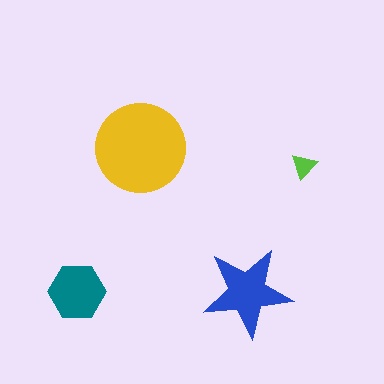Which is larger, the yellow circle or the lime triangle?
The yellow circle.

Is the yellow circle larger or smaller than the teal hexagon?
Larger.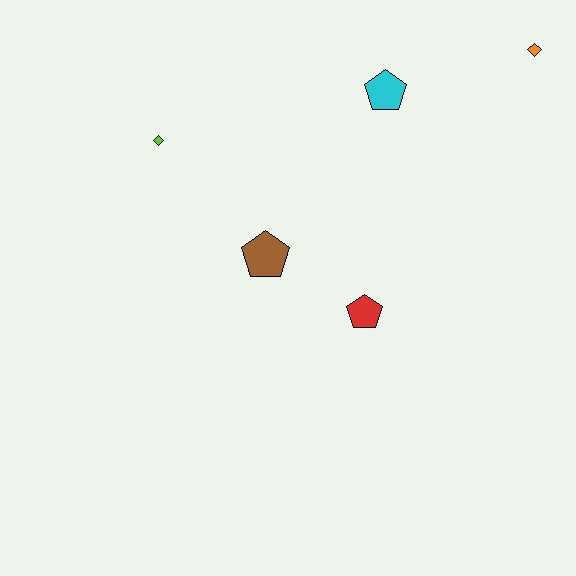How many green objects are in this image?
There are no green objects.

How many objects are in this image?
There are 5 objects.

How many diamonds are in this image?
There are 2 diamonds.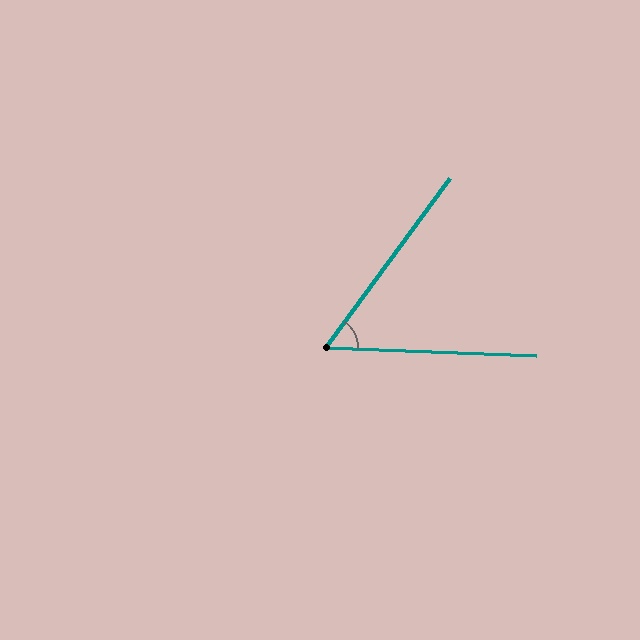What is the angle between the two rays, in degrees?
Approximately 56 degrees.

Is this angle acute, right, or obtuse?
It is acute.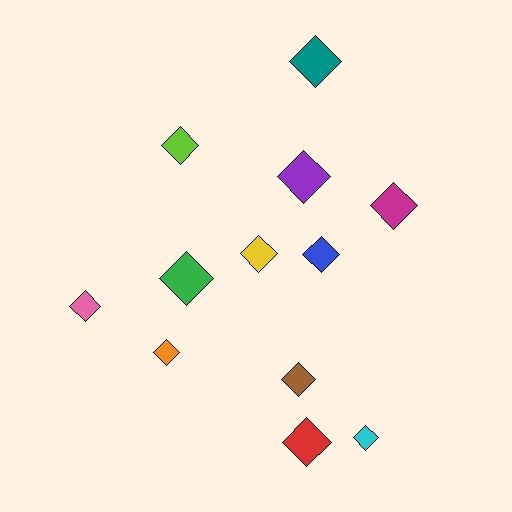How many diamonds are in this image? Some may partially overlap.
There are 12 diamonds.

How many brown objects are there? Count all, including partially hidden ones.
There is 1 brown object.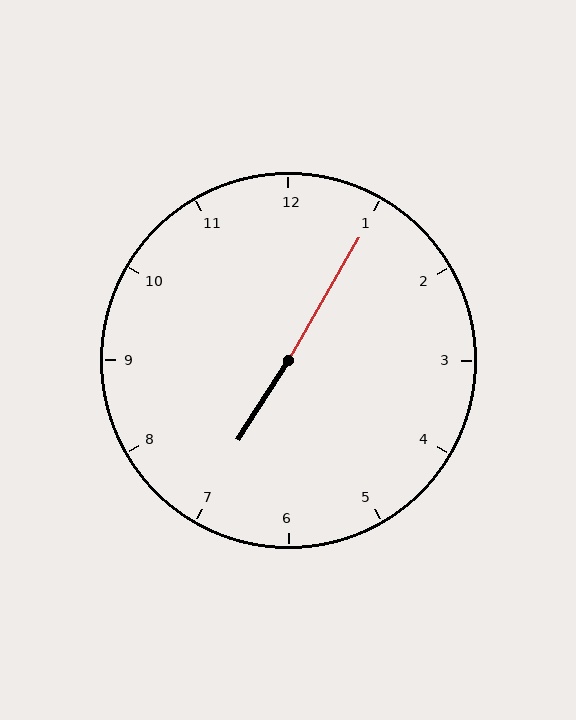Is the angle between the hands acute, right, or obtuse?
It is obtuse.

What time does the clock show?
7:05.